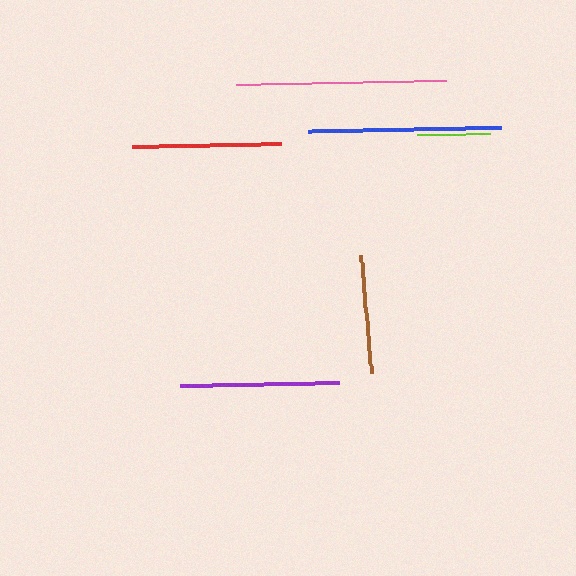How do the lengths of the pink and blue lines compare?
The pink and blue lines are approximately the same length.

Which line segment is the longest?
The pink line is the longest at approximately 210 pixels.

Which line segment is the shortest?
The lime line is the shortest at approximately 73 pixels.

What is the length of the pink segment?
The pink segment is approximately 210 pixels long.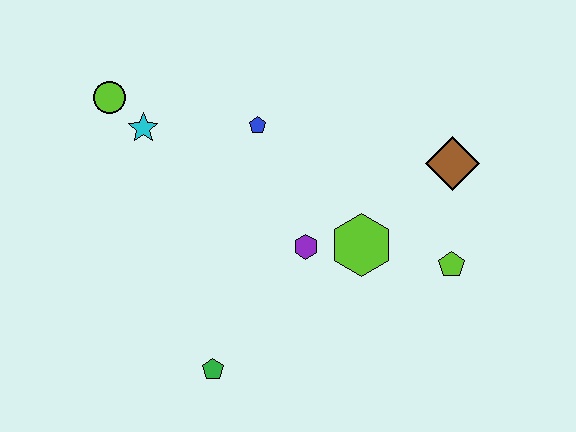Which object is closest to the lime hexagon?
The purple hexagon is closest to the lime hexagon.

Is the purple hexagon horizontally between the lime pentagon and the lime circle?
Yes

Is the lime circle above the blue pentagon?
Yes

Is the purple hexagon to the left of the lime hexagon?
Yes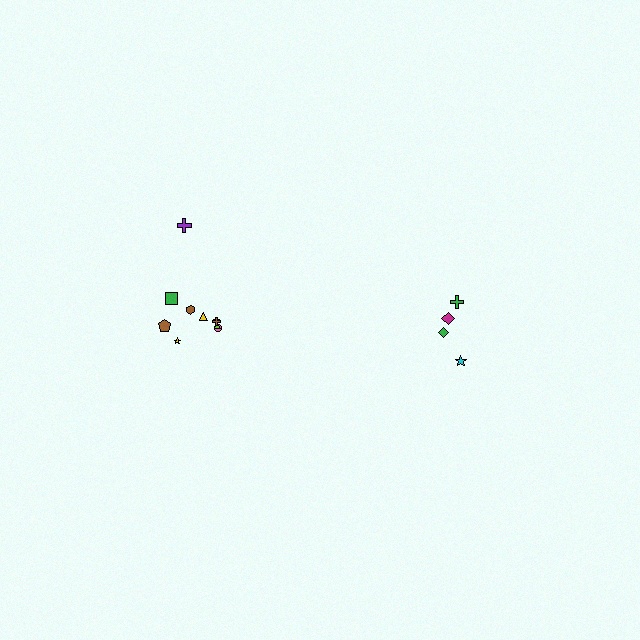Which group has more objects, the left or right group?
The left group.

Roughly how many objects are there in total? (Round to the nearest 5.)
Roughly 15 objects in total.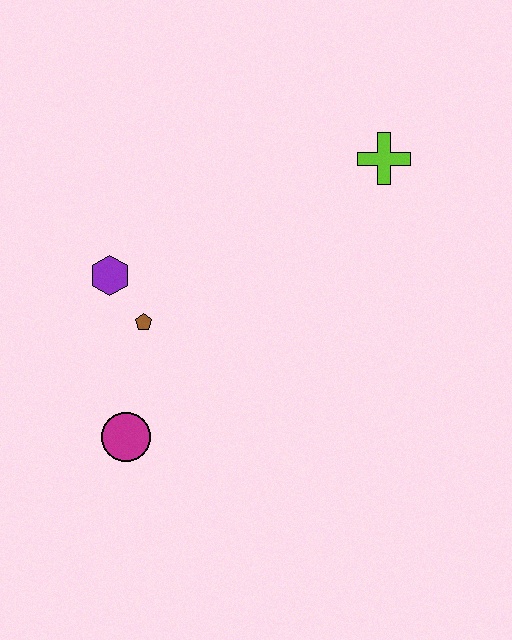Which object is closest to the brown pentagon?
The purple hexagon is closest to the brown pentagon.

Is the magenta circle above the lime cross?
No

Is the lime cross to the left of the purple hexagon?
No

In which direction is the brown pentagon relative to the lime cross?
The brown pentagon is to the left of the lime cross.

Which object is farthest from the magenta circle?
The lime cross is farthest from the magenta circle.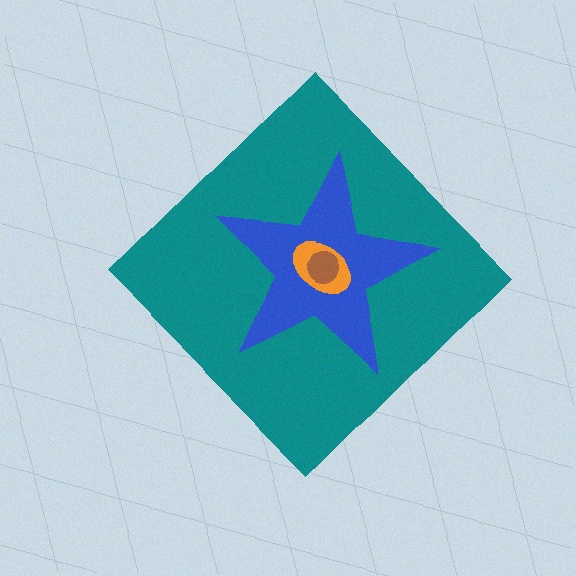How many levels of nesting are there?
4.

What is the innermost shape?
The brown circle.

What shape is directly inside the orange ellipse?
The brown circle.